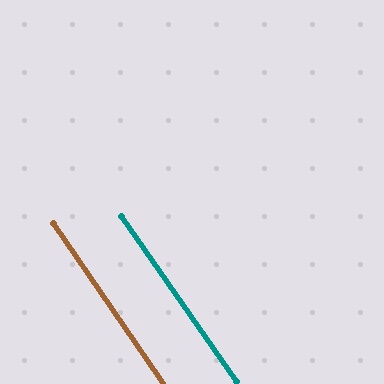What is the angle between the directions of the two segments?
Approximately 0 degrees.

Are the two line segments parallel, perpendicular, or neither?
Parallel — their directions differ by only 0.4°.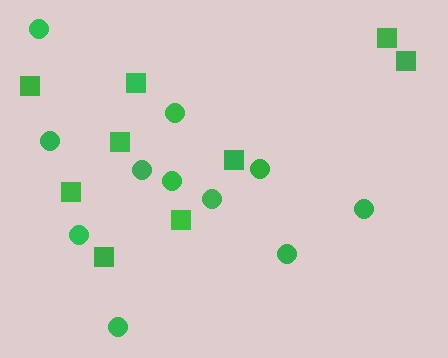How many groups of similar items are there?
There are 2 groups: one group of squares (9) and one group of circles (11).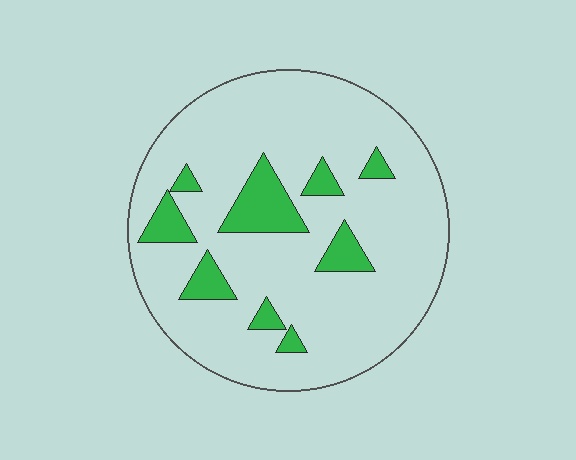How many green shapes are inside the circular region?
9.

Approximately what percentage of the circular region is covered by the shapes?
Approximately 15%.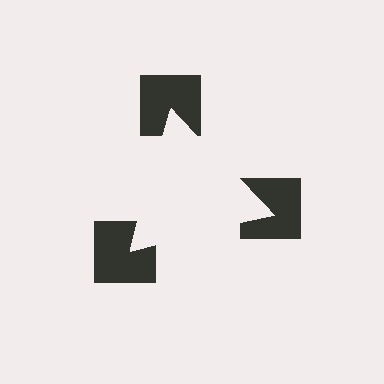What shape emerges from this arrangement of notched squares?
An illusory triangle — its edges are inferred from the aligned wedge cuts in the notched squares, not physically drawn.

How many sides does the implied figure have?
3 sides.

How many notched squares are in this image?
There are 3 — one at each vertex of the illusory triangle.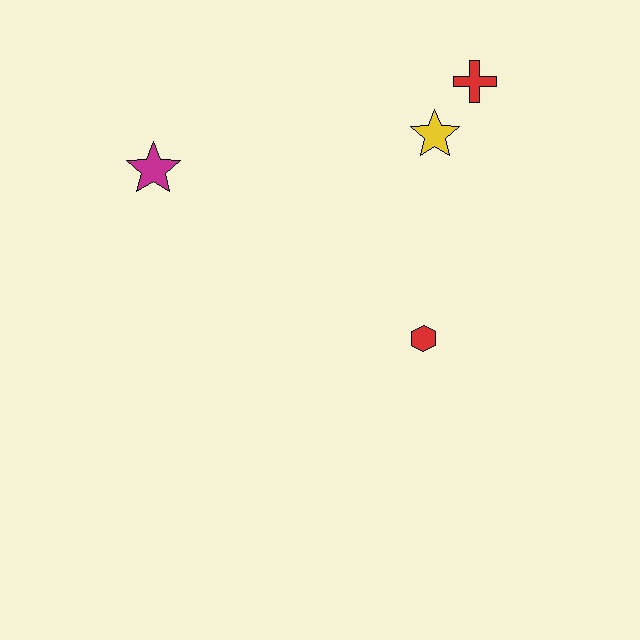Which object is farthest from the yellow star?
The magenta star is farthest from the yellow star.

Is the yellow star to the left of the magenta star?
No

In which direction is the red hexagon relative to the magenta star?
The red hexagon is to the right of the magenta star.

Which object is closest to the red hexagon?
The yellow star is closest to the red hexagon.